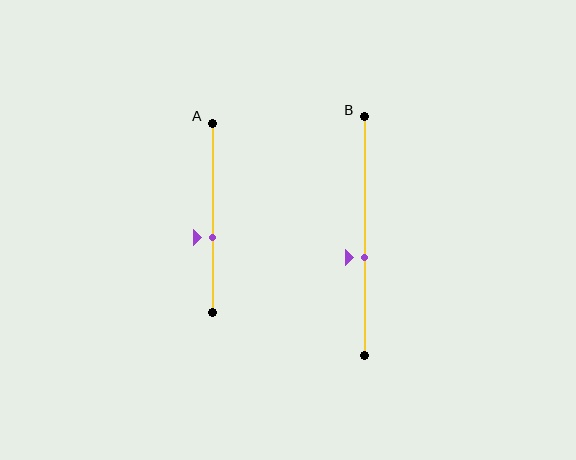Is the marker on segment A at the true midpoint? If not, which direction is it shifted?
No, the marker on segment A is shifted downward by about 11% of the segment length.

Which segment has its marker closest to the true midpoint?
Segment B has its marker closest to the true midpoint.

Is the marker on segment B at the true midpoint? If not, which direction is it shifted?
No, the marker on segment B is shifted downward by about 9% of the segment length.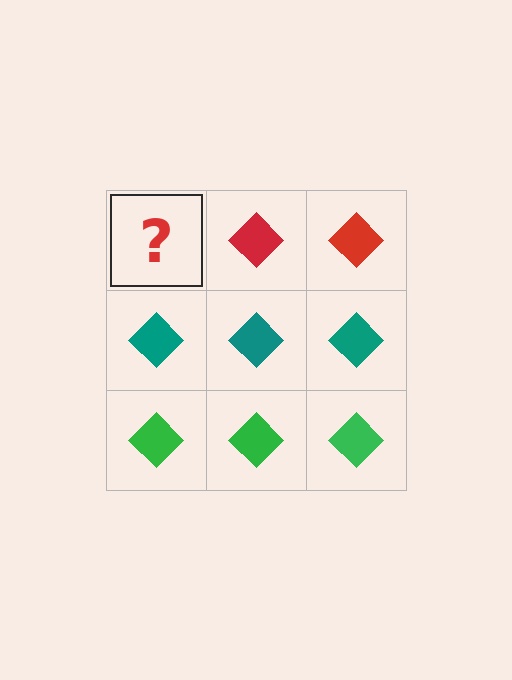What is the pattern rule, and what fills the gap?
The rule is that each row has a consistent color. The gap should be filled with a red diamond.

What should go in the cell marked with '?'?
The missing cell should contain a red diamond.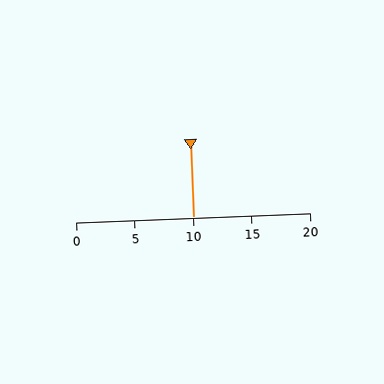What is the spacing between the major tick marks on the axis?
The major ticks are spaced 5 apart.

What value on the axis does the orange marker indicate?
The marker indicates approximately 10.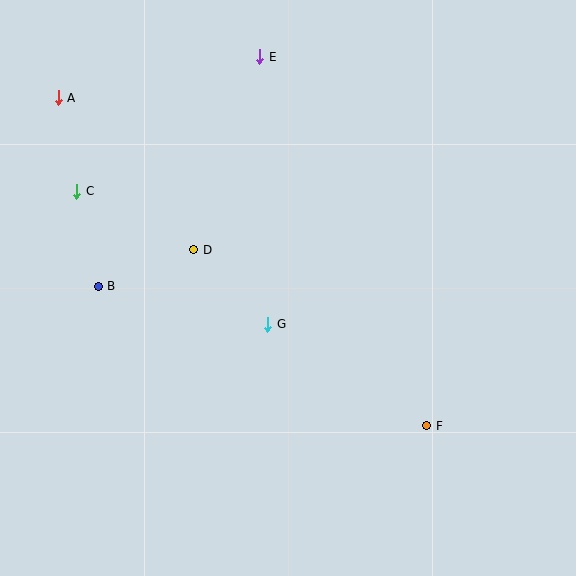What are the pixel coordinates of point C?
Point C is at (77, 191).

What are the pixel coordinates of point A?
Point A is at (58, 98).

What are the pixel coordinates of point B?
Point B is at (98, 286).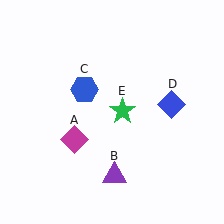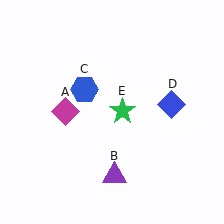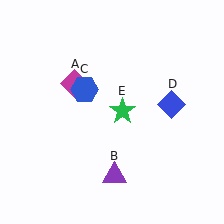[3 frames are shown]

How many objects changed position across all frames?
1 object changed position: magenta diamond (object A).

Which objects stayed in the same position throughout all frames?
Purple triangle (object B) and blue hexagon (object C) and blue diamond (object D) and green star (object E) remained stationary.